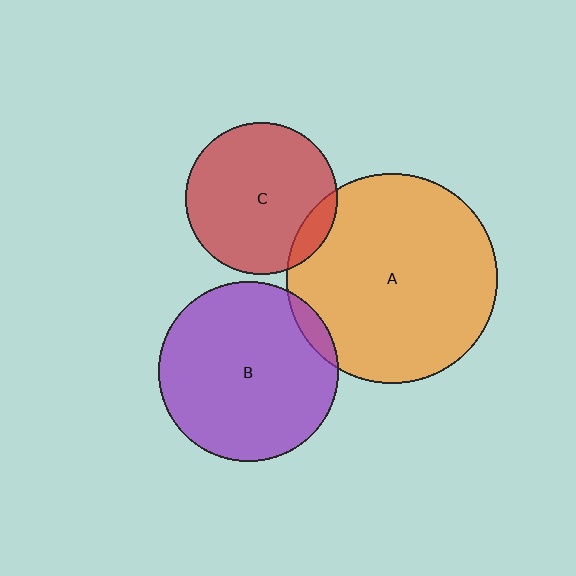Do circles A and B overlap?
Yes.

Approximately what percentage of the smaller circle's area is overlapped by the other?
Approximately 5%.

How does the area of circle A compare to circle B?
Approximately 1.4 times.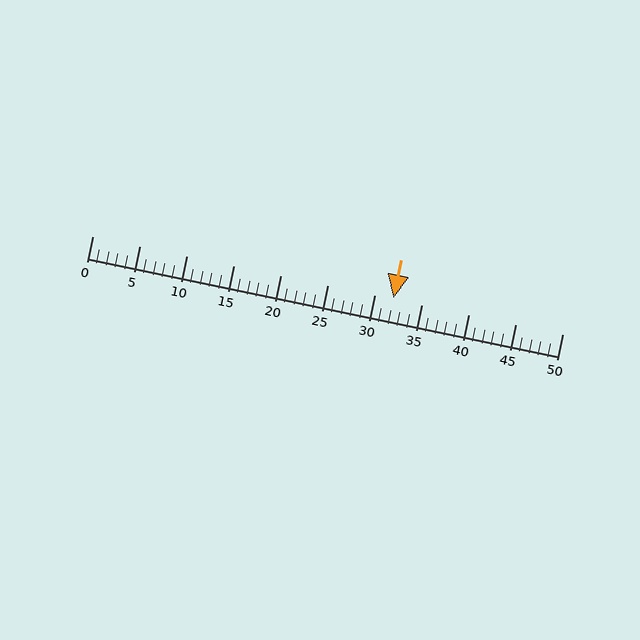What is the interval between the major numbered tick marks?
The major tick marks are spaced 5 units apart.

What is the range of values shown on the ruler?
The ruler shows values from 0 to 50.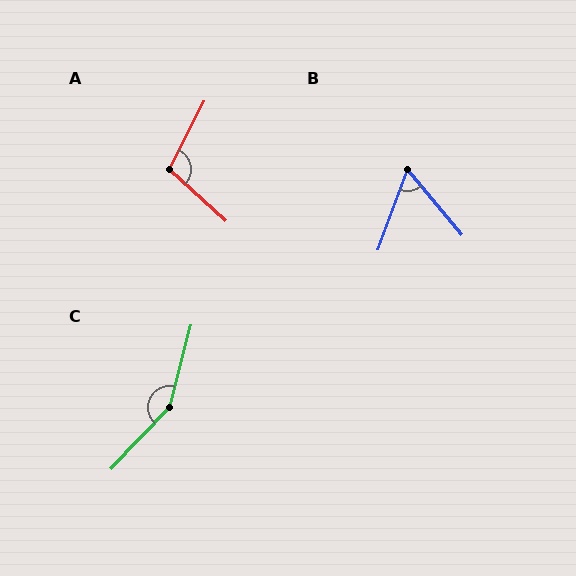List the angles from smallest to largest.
B (60°), A (106°), C (151°).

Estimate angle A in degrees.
Approximately 106 degrees.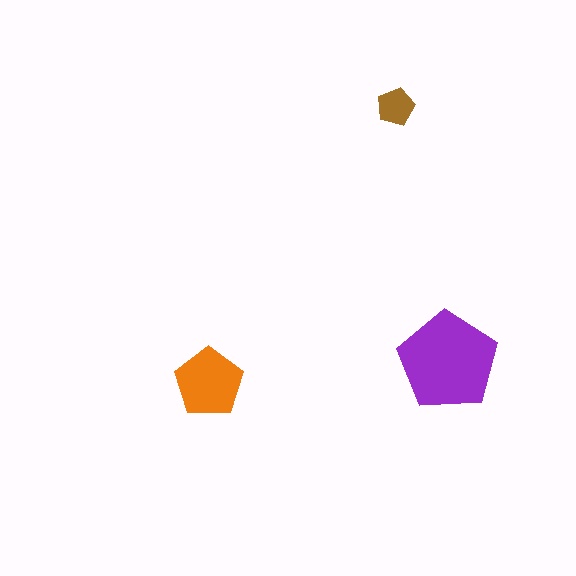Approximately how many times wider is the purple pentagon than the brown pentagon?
About 2.5 times wider.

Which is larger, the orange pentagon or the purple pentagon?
The purple one.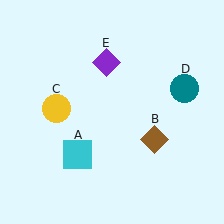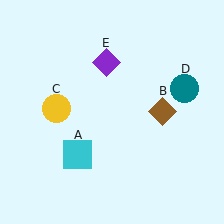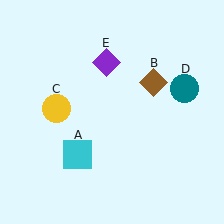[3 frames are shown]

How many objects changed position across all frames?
1 object changed position: brown diamond (object B).